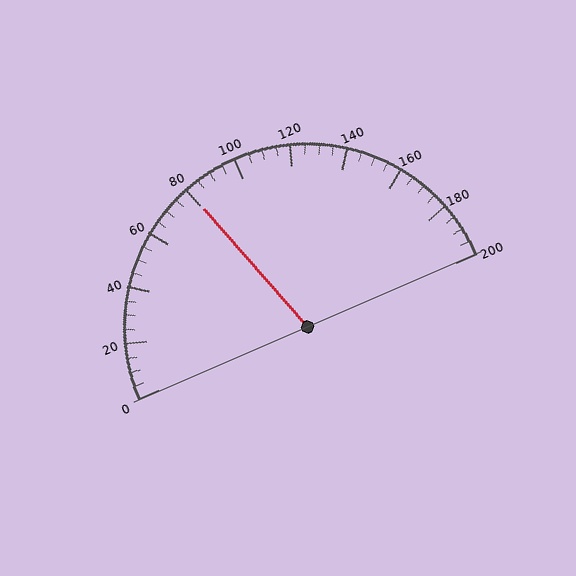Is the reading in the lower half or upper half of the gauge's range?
The reading is in the lower half of the range (0 to 200).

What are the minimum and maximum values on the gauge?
The gauge ranges from 0 to 200.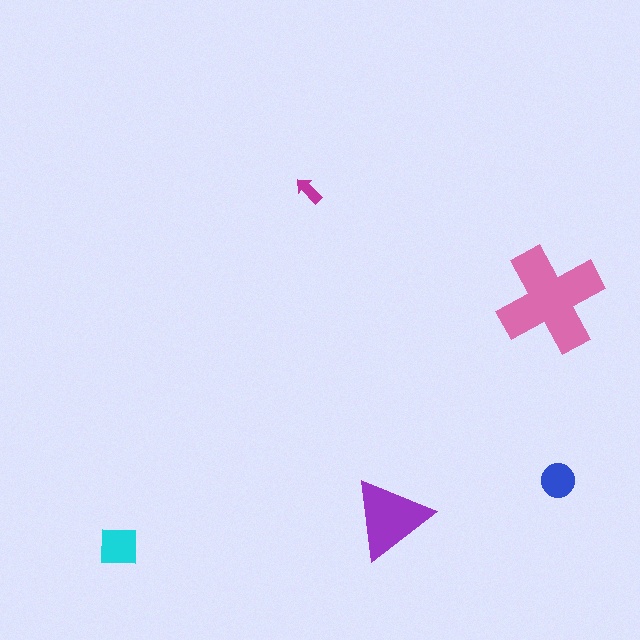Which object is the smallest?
The magenta arrow.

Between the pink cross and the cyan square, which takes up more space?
The pink cross.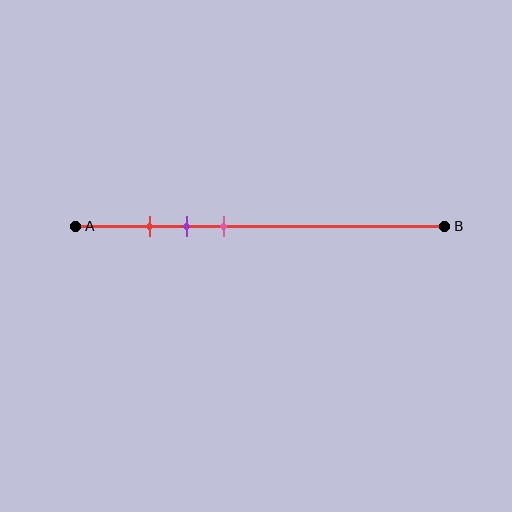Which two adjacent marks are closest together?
The red and purple marks are the closest adjacent pair.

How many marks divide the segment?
There are 3 marks dividing the segment.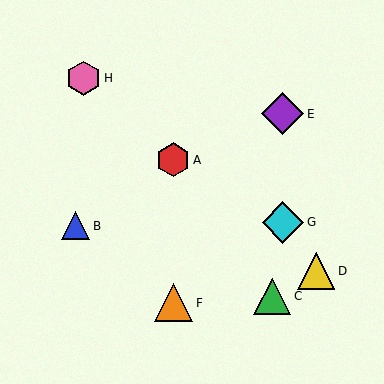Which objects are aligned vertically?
Objects A, F are aligned vertically.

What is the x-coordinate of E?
Object E is at x≈283.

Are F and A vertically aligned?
Yes, both are at x≈173.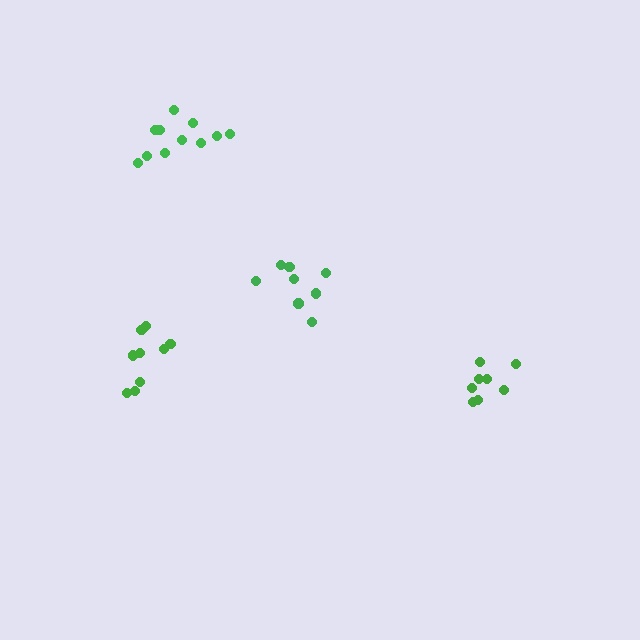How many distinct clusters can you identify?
There are 4 distinct clusters.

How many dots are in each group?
Group 1: 9 dots, Group 2: 8 dots, Group 3: 8 dots, Group 4: 11 dots (36 total).